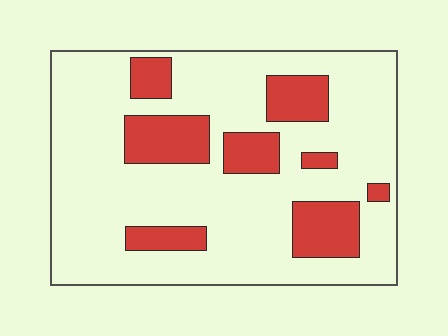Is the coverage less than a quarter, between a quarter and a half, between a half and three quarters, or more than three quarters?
Less than a quarter.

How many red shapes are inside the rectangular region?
8.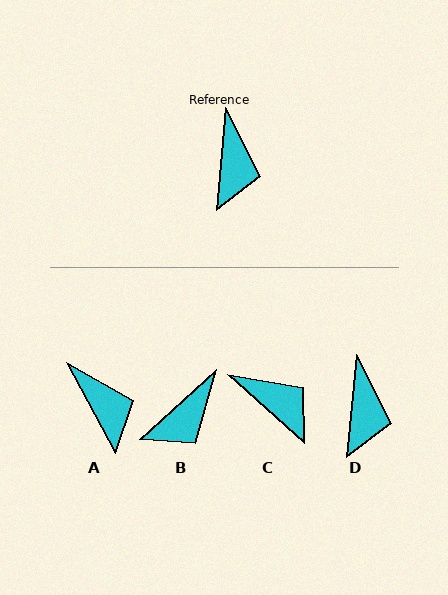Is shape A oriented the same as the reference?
No, it is off by about 34 degrees.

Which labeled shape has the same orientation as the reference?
D.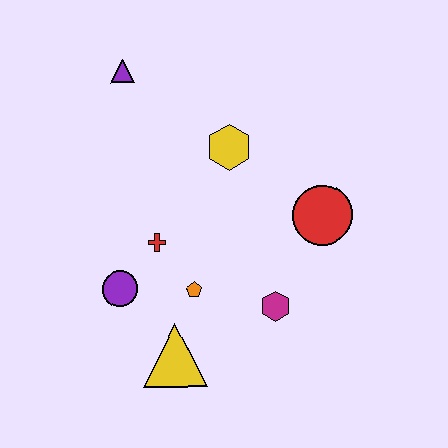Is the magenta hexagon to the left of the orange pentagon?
No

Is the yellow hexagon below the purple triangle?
Yes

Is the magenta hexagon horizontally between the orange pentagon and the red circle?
Yes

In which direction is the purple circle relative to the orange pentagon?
The purple circle is to the left of the orange pentagon.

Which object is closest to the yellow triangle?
The orange pentagon is closest to the yellow triangle.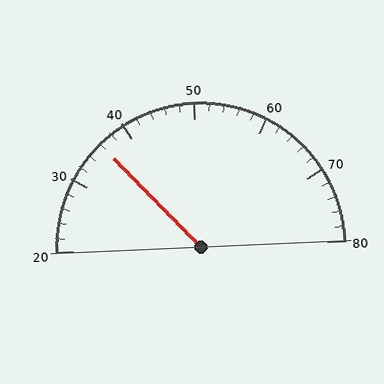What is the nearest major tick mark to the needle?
The nearest major tick mark is 40.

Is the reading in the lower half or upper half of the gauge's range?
The reading is in the lower half of the range (20 to 80).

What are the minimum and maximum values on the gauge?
The gauge ranges from 20 to 80.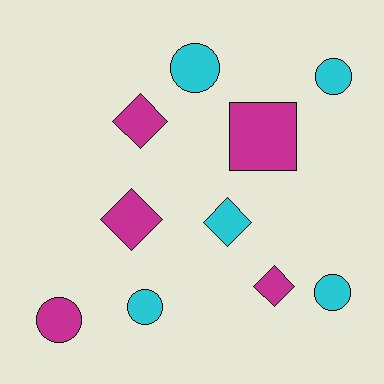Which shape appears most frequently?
Circle, with 5 objects.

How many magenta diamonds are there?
There are 3 magenta diamonds.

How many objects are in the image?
There are 10 objects.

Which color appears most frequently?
Magenta, with 5 objects.